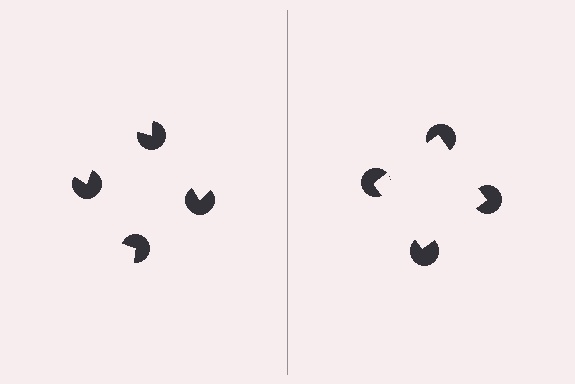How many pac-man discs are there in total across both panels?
8 — 4 on each side.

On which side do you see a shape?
An illusory square appears on the right side. On the left side the wedge cuts are rotated, so no coherent shape forms.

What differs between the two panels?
The pac-man discs are positioned identically on both sides; only the wedge orientations differ. On the right they align to a square; on the left they are misaligned.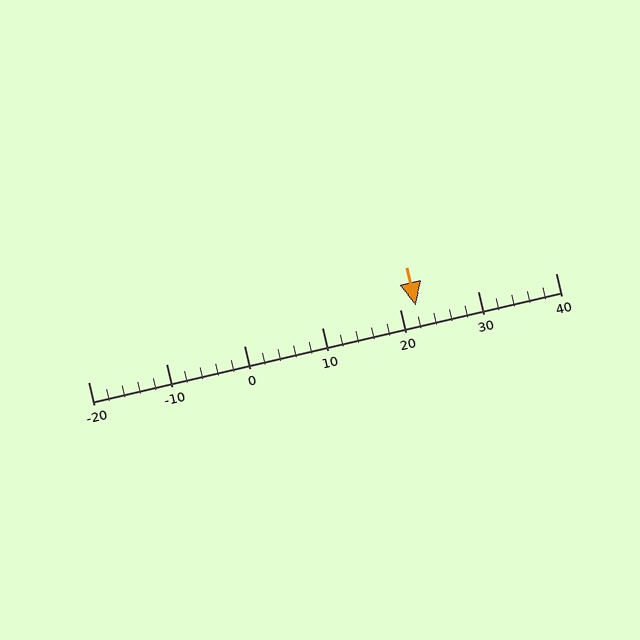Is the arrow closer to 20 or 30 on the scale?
The arrow is closer to 20.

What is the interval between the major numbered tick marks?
The major tick marks are spaced 10 units apart.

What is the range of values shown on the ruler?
The ruler shows values from -20 to 40.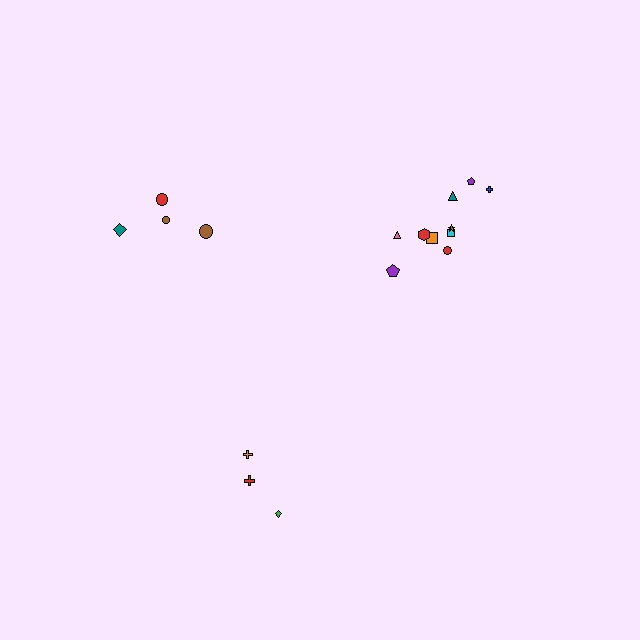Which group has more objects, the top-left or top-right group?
The top-right group.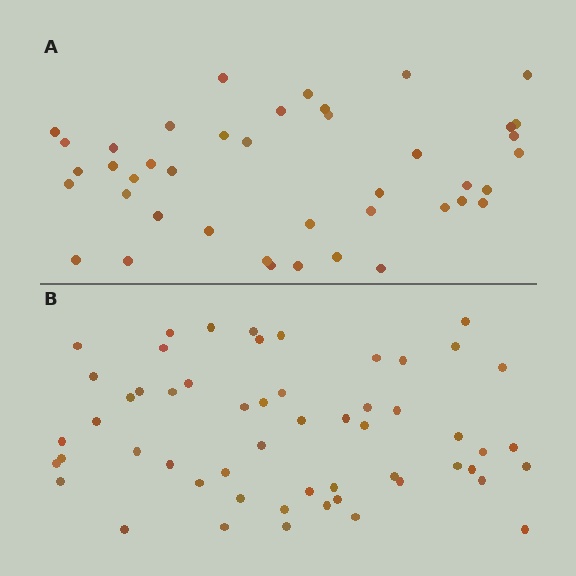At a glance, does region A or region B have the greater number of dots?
Region B (the bottom region) has more dots.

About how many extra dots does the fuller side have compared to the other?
Region B has approximately 15 more dots than region A.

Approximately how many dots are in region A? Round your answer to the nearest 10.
About 40 dots. (The exact count is 42, which rounds to 40.)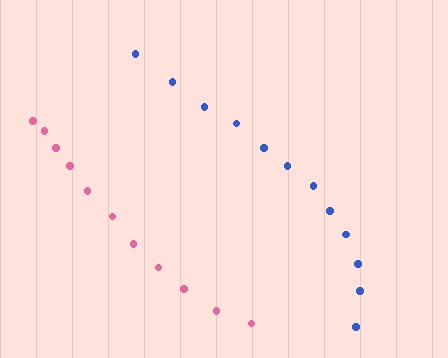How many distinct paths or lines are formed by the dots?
There are 2 distinct paths.